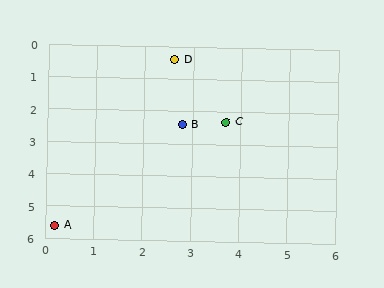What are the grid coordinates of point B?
Point B is at approximately (2.8, 2.4).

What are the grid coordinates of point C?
Point C is at approximately (3.7, 2.3).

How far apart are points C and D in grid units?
Points C and D are about 2.2 grid units apart.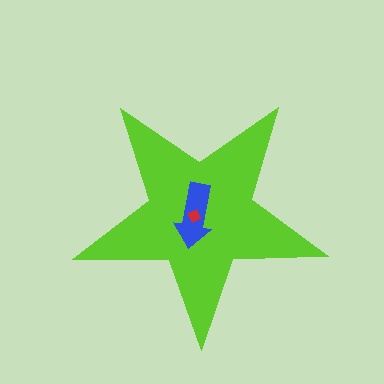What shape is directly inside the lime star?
The blue arrow.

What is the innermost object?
The red diamond.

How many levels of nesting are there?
3.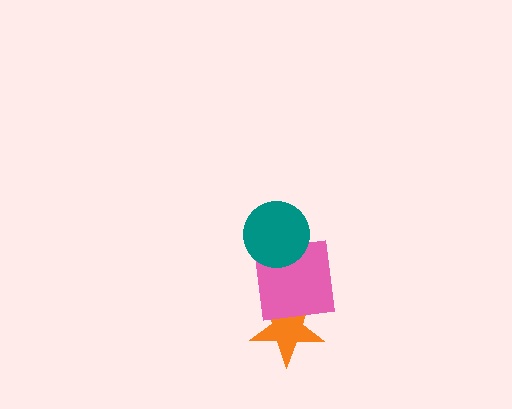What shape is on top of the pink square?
The teal circle is on top of the pink square.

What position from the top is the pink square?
The pink square is 2nd from the top.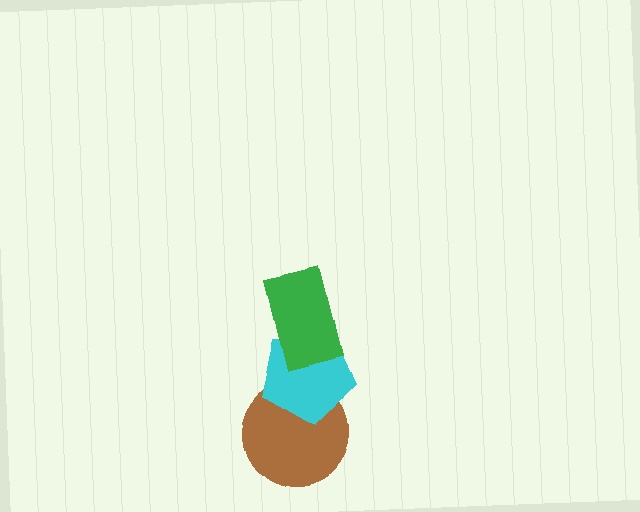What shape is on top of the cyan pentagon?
The green rectangle is on top of the cyan pentagon.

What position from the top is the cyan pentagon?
The cyan pentagon is 2nd from the top.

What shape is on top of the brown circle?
The cyan pentagon is on top of the brown circle.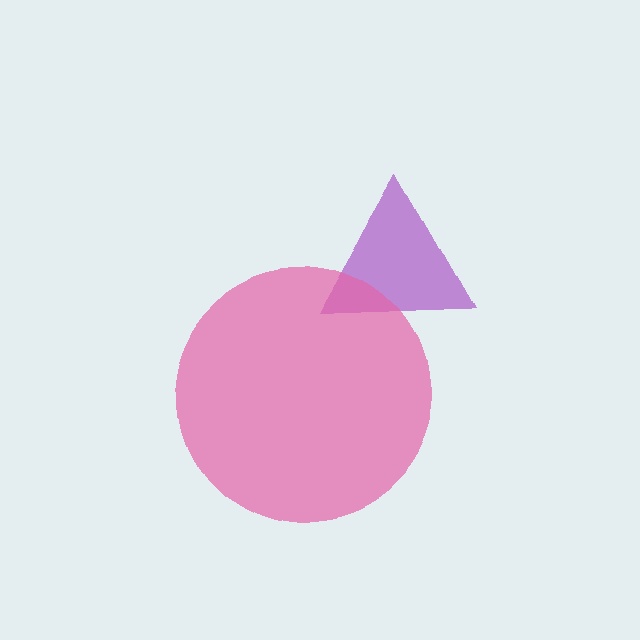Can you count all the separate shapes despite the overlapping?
Yes, there are 2 separate shapes.